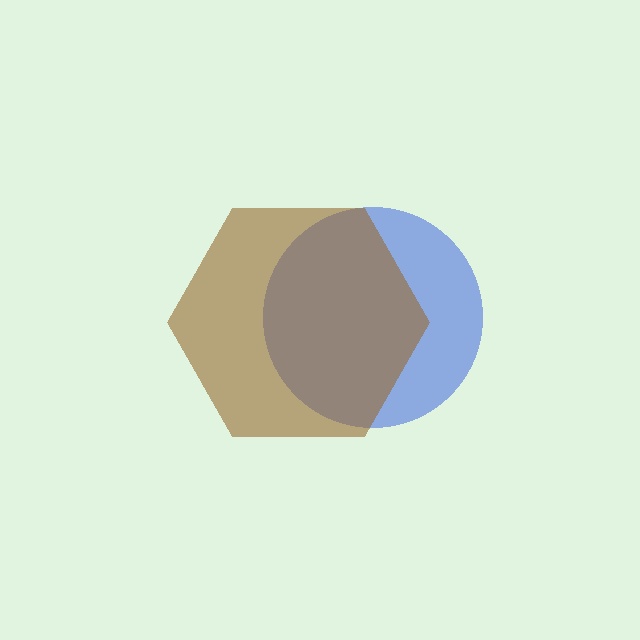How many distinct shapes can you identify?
There are 2 distinct shapes: a blue circle, a brown hexagon.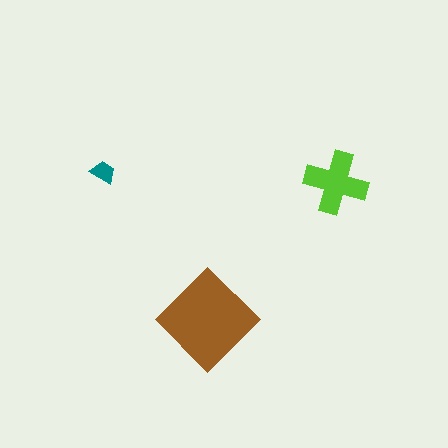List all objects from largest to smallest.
The brown diamond, the lime cross, the teal trapezoid.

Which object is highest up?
The teal trapezoid is topmost.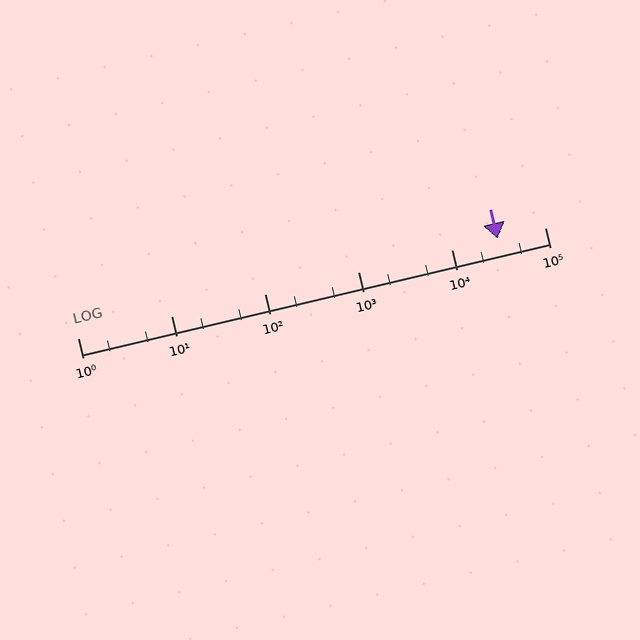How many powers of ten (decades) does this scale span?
The scale spans 5 decades, from 1 to 100000.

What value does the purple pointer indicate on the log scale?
The pointer indicates approximately 31000.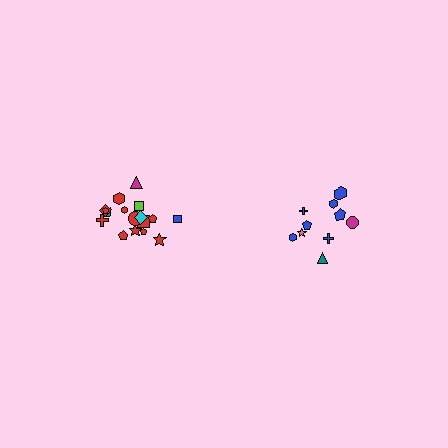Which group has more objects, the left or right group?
The left group.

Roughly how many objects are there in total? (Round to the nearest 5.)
Roughly 30 objects in total.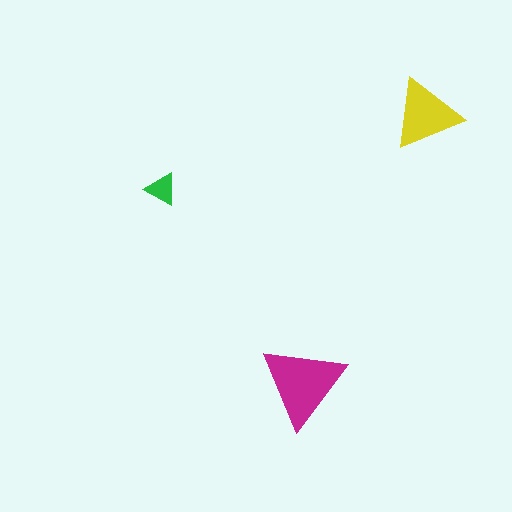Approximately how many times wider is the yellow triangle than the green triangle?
About 2 times wider.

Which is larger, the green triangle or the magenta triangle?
The magenta one.